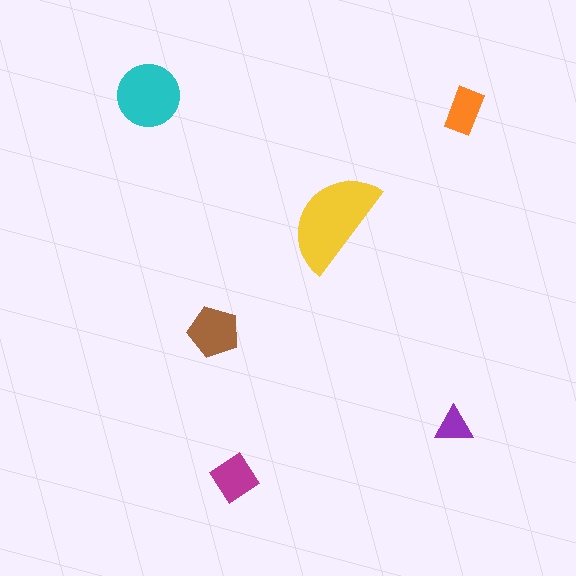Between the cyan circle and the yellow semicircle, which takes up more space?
The yellow semicircle.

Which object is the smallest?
The purple triangle.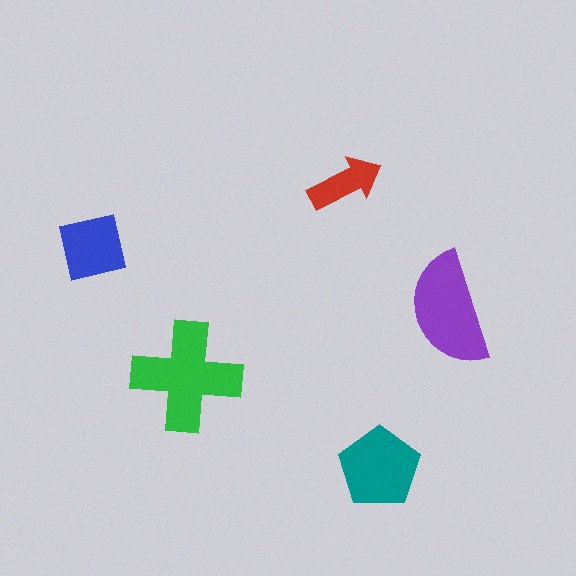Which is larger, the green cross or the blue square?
The green cross.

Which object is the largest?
The green cross.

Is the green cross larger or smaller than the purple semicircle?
Larger.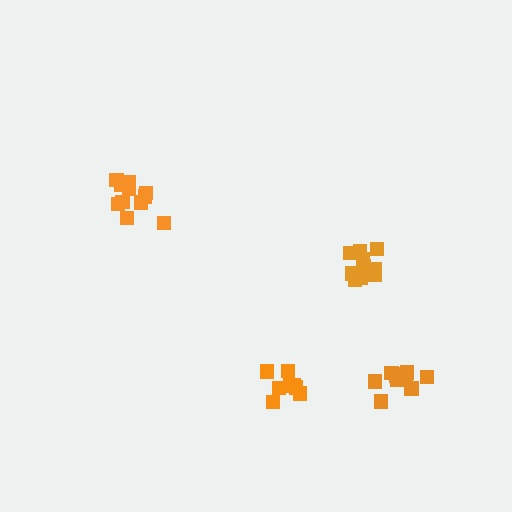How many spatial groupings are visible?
There are 4 spatial groupings.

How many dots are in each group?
Group 1: 10 dots, Group 2: 11 dots, Group 3: 10 dots, Group 4: 13 dots (44 total).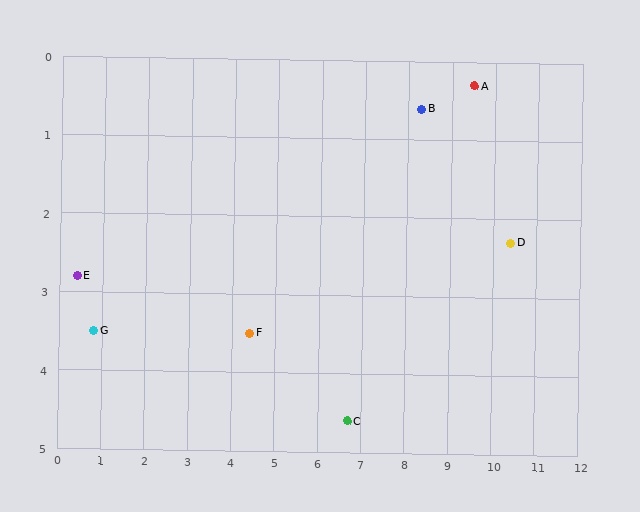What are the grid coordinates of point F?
Point F is at approximately (4.4, 3.5).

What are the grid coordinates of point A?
Point A is at approximately (9.5, 0.3).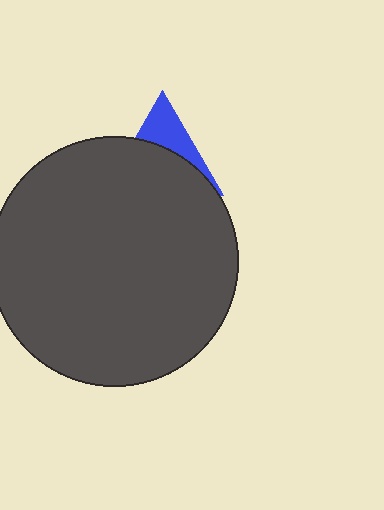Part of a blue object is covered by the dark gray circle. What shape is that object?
It is a triangle.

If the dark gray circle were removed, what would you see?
You would see the complete blue triangle.